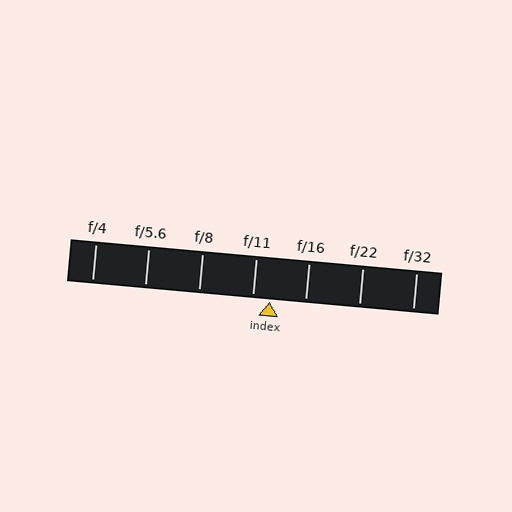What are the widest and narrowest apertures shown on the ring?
The widest aperture shown is f/4 and the narrowest is f/32.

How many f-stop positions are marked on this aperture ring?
There are 7 f-stop positions marked.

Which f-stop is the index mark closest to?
The index mark is closest to f/11.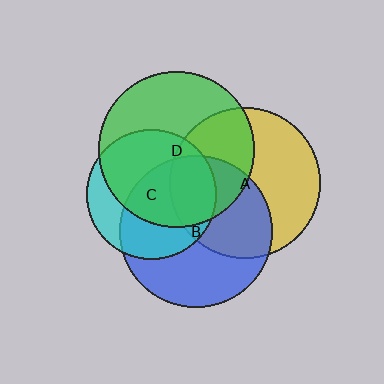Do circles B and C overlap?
Yes.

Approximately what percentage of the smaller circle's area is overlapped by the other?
Approximately 60%.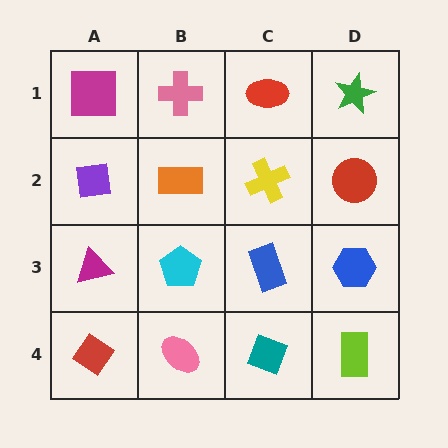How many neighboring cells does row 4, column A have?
2.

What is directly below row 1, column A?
A purple square.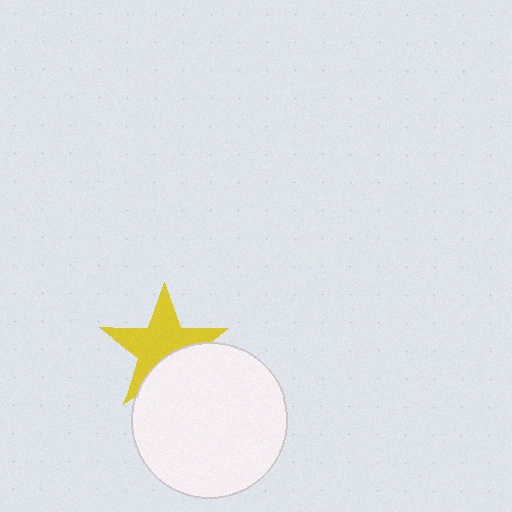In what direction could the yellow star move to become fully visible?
The yellow star could move up. That would shift it out from behind the white circle entirely.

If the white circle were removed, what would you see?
You would see the complete yellow star.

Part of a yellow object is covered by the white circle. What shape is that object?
It is a star.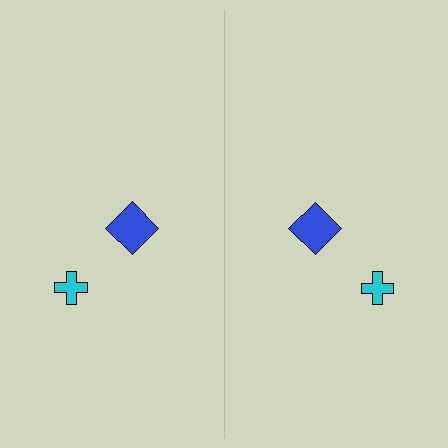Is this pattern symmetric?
Yes, this pattern has bilateral (reflection) symmetry.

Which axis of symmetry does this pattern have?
The pattern has a vertical axis of symmetry running through the center of the image.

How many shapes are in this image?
There are 4 shapes in this image.